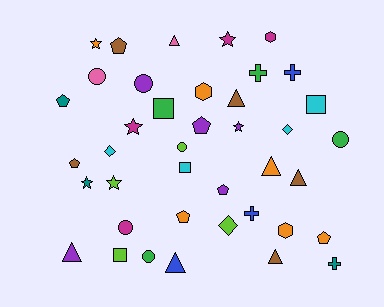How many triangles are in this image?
There are 7 triangles.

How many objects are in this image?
There are 40 objects.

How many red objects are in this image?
There are no red objects.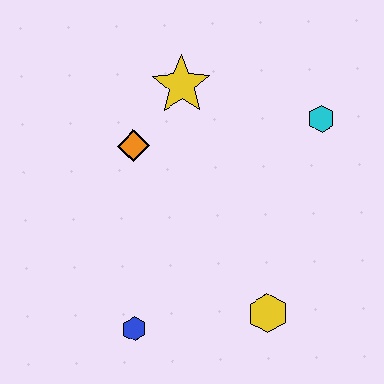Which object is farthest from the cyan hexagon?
The blue hexagon is farthest from the cyan hexagon.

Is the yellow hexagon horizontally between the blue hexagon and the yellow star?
No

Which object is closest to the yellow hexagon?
The blue hexagon is closest to the yellow hexagon.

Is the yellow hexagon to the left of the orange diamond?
No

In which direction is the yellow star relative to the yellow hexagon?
The yellow star is above the yellow hexagon.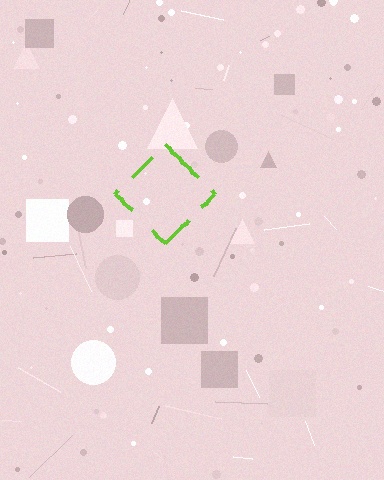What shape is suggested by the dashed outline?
The dashed outline suggests a diamond.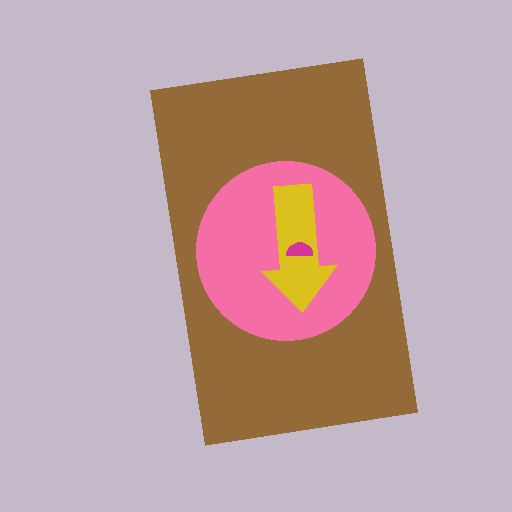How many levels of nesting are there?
4.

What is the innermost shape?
The magenta semicircle.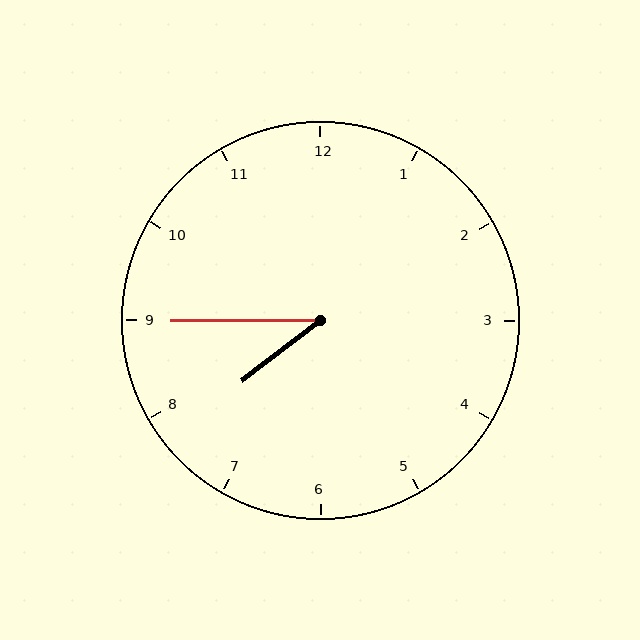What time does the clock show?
7:45.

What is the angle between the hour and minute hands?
Approximately 38 degrees.